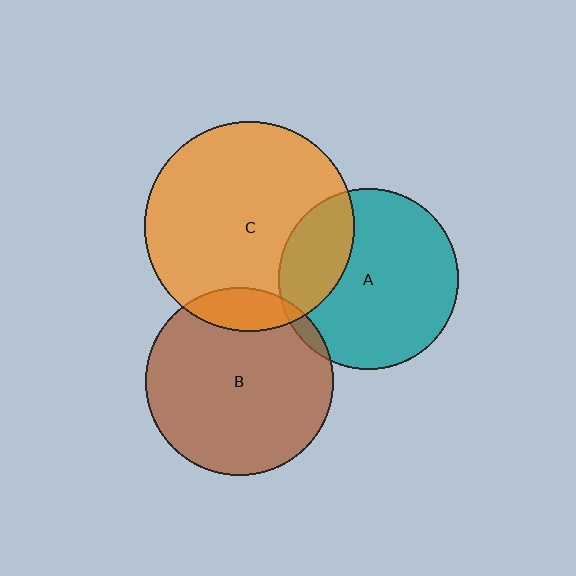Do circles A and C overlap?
Yes.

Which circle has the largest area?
Circle C (orange).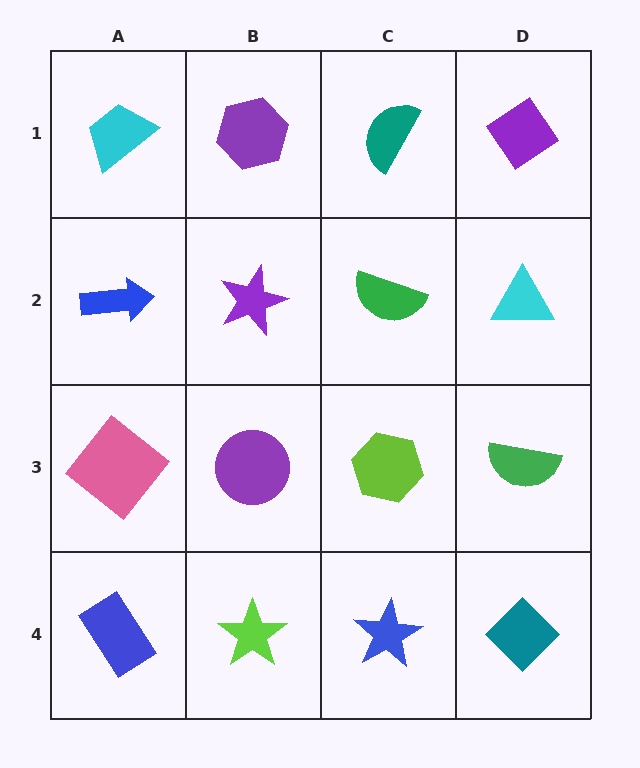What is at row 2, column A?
A blue arrow.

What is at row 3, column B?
A purple circle.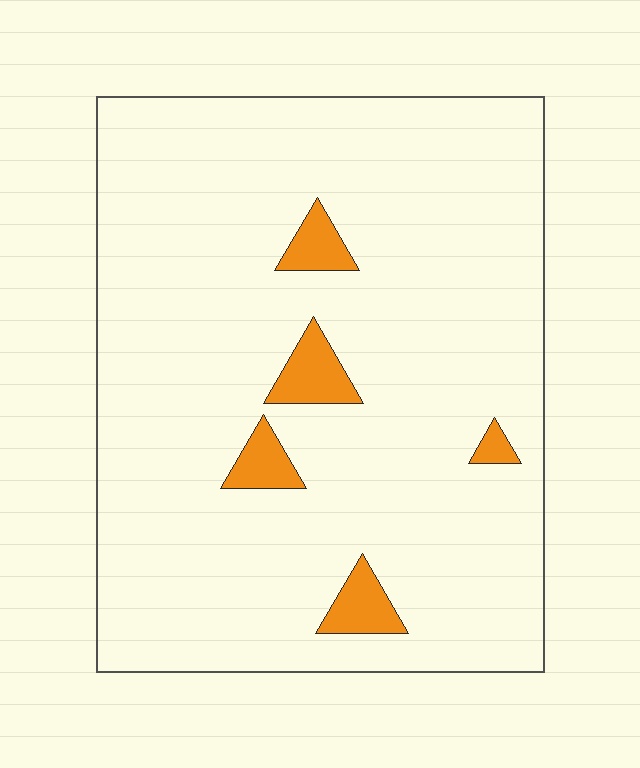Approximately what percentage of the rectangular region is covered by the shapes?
Approximately 5%.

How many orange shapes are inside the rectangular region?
5.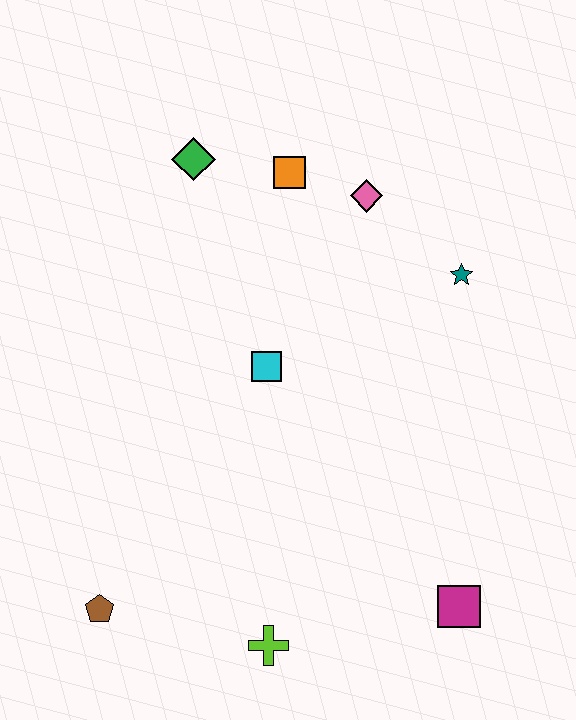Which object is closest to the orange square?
The pink diamond is closest to the orange square.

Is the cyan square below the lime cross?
No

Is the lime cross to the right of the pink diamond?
No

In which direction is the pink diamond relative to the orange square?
The pink diamond is to the right of the orange square.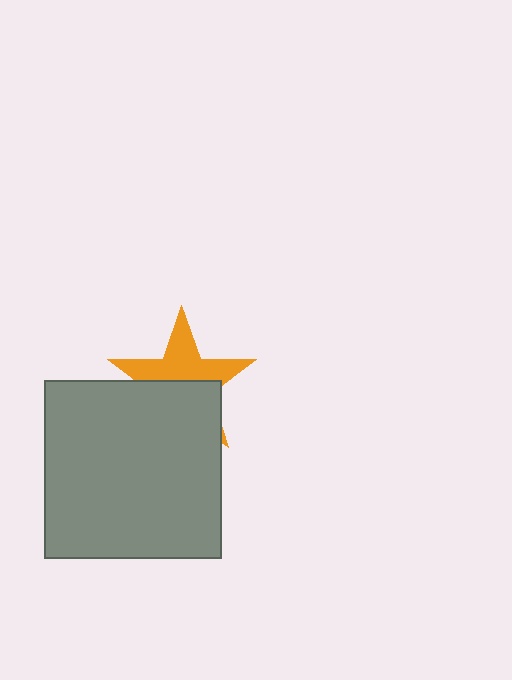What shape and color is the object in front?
The object in front is a gray square.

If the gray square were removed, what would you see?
You would see the complete orange star.